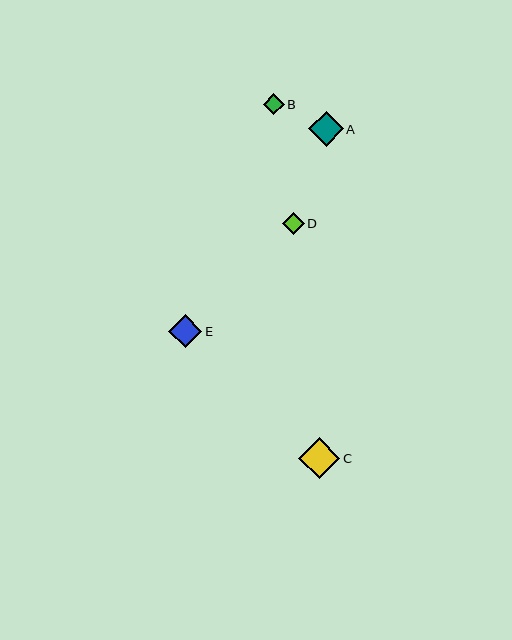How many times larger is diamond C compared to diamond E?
Diamond C is approximately 1.2 times the size of diamond E.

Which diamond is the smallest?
Diamond B is the smallest with a size of approximately 21 pixels.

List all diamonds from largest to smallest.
From largest to smallest: C, A, E, D, B.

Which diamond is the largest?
Diamond C is the largest with a size of approximately 41 pixels.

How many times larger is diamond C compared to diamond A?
Diamond C is approximately 1.2 times the size of diamond A.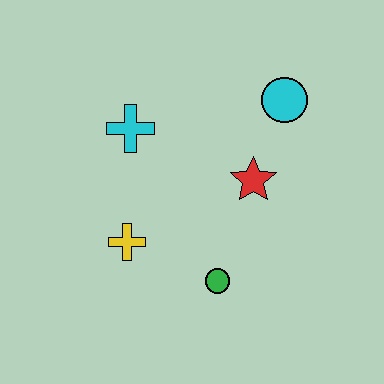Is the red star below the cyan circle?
Yes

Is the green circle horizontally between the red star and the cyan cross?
Yes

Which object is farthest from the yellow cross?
The cyan circle is farthest from the yellow cross.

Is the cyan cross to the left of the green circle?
Yes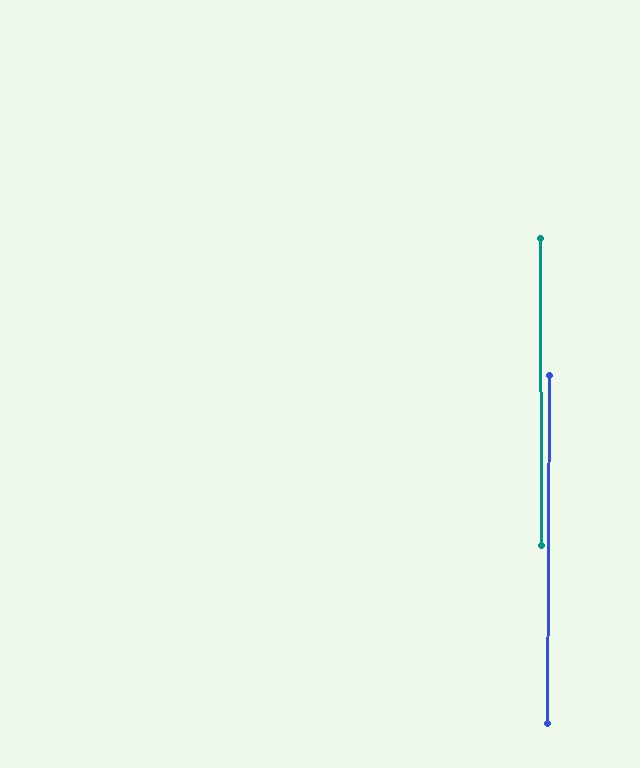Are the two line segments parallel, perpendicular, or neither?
Parallel — their directions differ by only 0.6°.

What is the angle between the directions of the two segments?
Approximately 1 degree.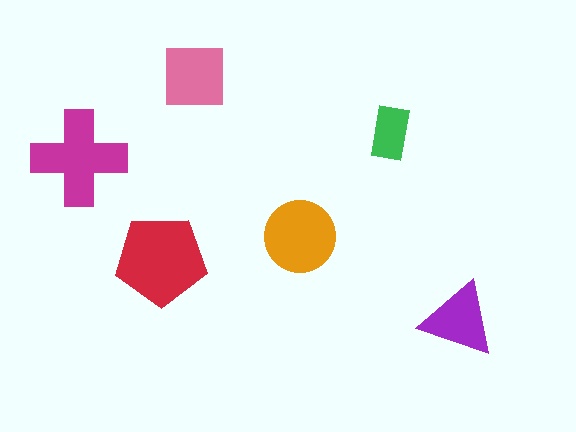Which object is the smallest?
The green rectangle.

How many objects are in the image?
There are 6 objects in the image.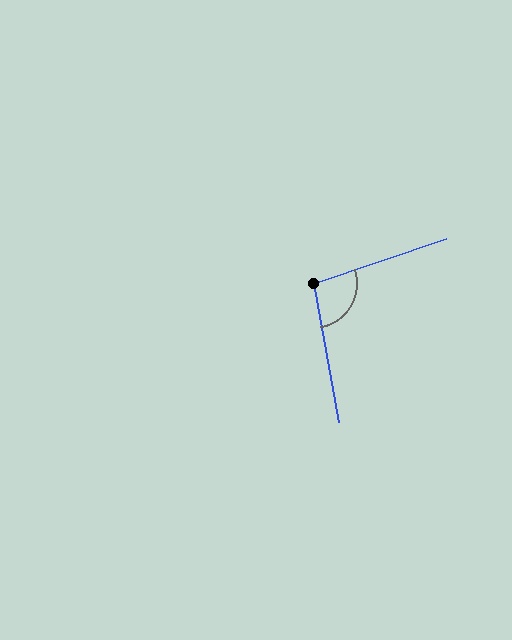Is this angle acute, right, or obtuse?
It is obtuse.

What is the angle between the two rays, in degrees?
Approximately 98 degrees.